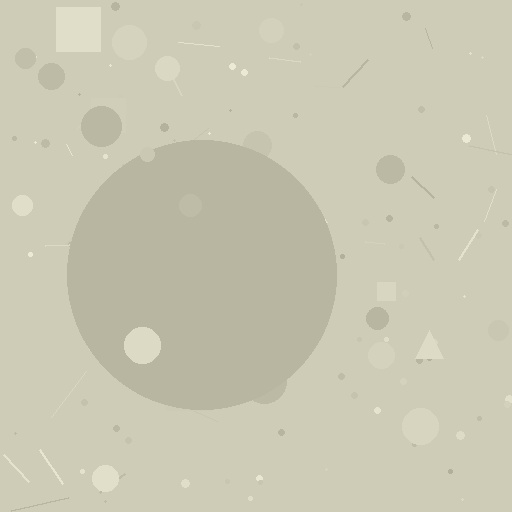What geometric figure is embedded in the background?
A circle is embedded in the background.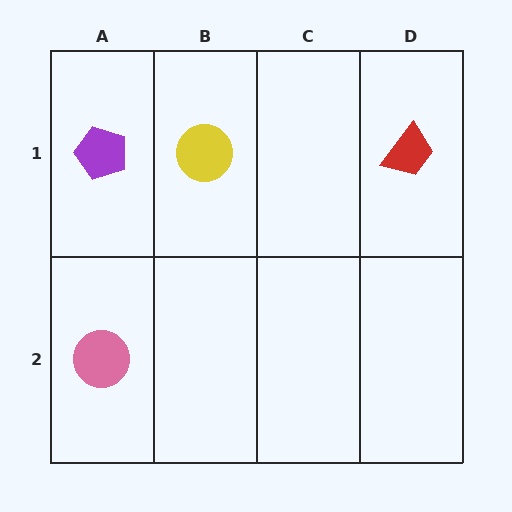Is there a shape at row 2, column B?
No, that cell is empty.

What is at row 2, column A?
A pink circle.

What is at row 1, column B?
A yellow circle.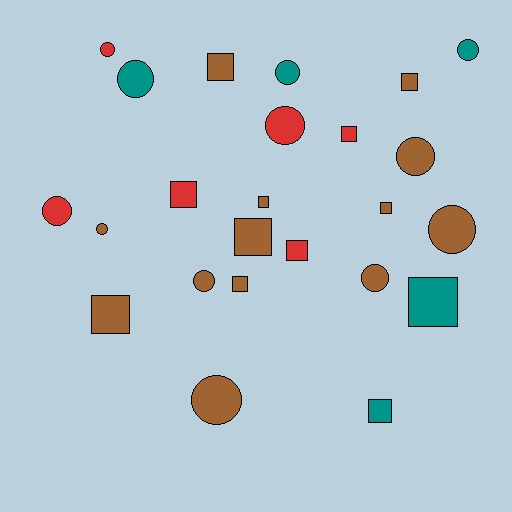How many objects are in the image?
There are 24 objects.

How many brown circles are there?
There are 6 brown circles.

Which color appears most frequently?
Brown, with 13 objects.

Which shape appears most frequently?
Circle, with 12 objects.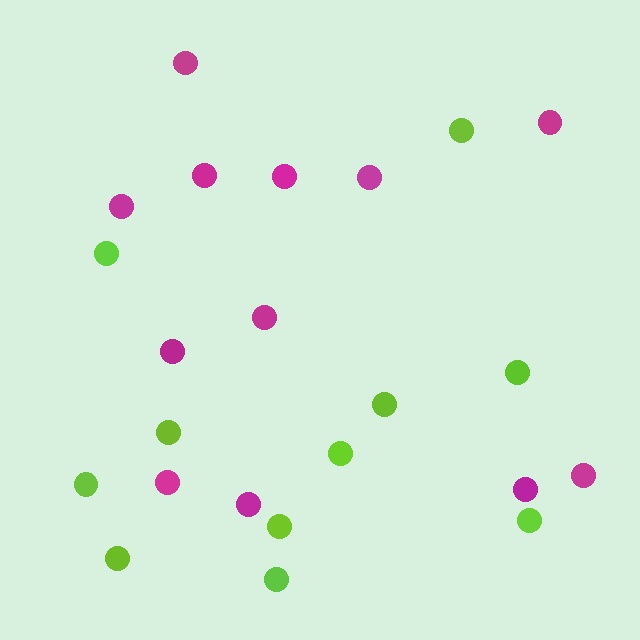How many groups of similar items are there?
There are 2 groups: one group of lime circles (11) and one group of magenta circles (12).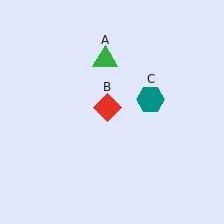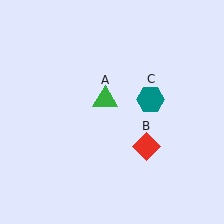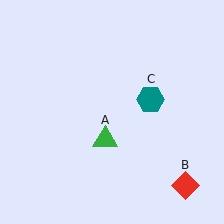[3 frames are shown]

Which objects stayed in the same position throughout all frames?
Teal hexagon (object C) remained stationary.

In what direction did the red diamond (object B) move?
The red diamond (object B) moved down and to the right.